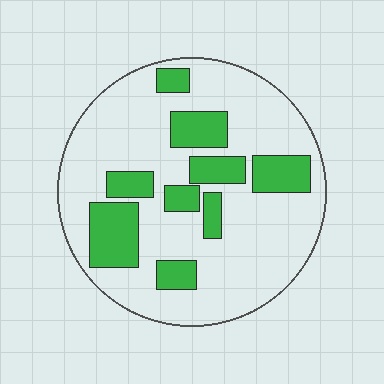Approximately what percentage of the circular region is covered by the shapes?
Approximately 25%.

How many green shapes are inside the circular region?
9.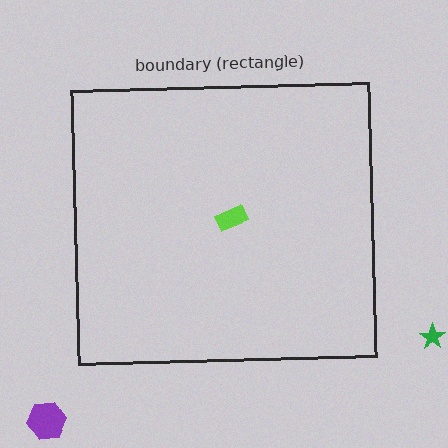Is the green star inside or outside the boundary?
Outside.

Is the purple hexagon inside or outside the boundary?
Outside.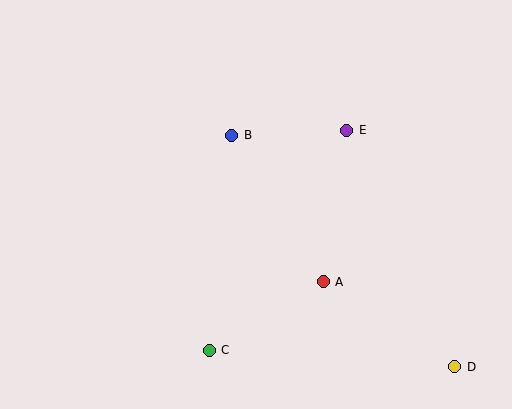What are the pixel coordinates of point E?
Point E is at (347, 130).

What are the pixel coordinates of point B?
Point B is at (232, 135).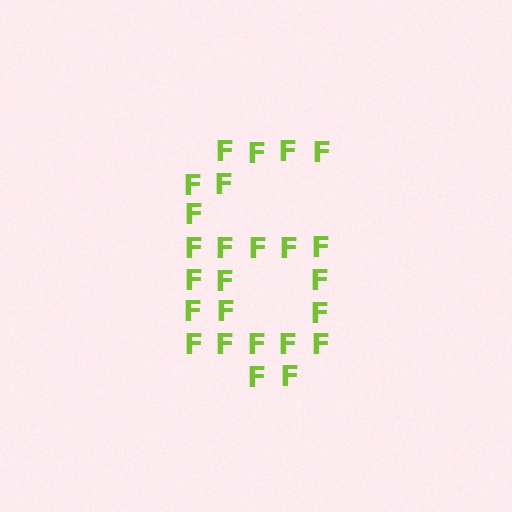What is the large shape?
The large shape is the digit 6.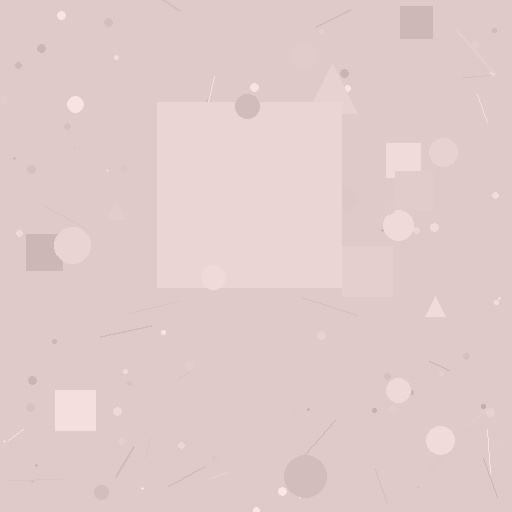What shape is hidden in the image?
A square is hidden in the image.